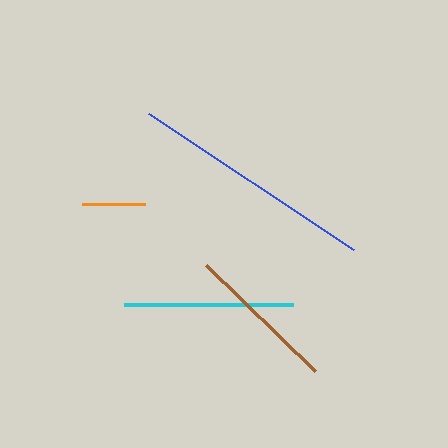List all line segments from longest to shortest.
From longest to shortest: blue, cyan, brown, orange.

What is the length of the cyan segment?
The cyan segment is approximately 169 pixels long.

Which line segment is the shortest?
The orange line is the shortest at approximately 63 pixels.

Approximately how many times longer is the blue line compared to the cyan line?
The blue line is approximately 1.5 times the length of the cyan line.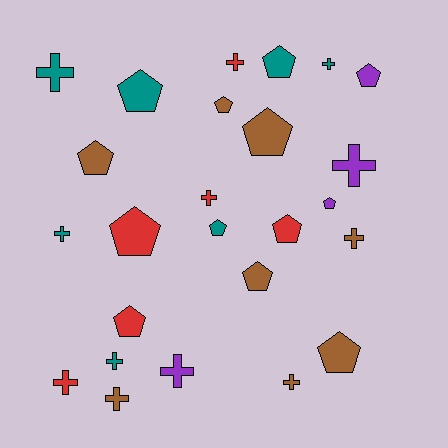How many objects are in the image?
There are 25 objects.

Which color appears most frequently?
Brown, with 8 objects.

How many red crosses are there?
There are 3 red crosses.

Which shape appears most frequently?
Pentagon, with 13 objects.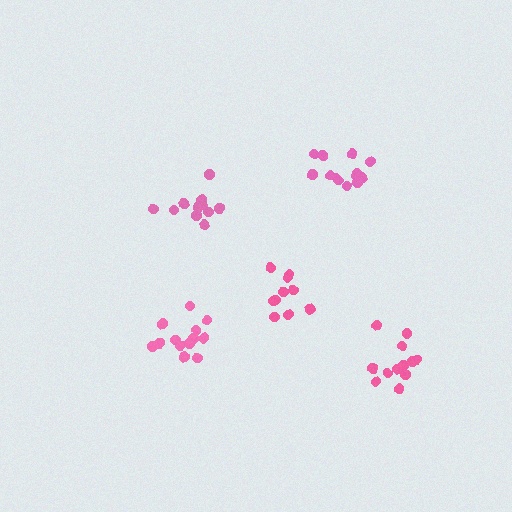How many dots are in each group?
Group 1: 13 dots, Group 2: 10 dots, Group 3: 13 dots, Group 4: 13 dots, Group 5: 11 dots (60 total).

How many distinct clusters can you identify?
There are 5 distinct clusters.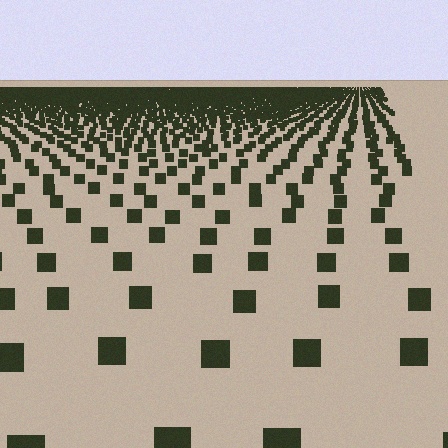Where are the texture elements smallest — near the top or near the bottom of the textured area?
Near the top.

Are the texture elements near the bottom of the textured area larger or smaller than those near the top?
Larger. Near the bottom, elements are closer to the viewer and appear at a bigger on-screen size.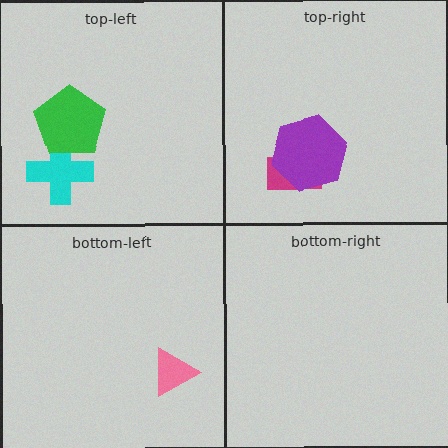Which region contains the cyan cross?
The top-left region.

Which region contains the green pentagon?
The top-left region.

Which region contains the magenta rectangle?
The top-right region.